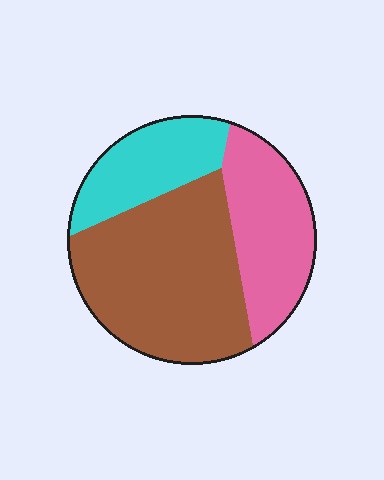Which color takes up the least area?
Cyan, at roughly 20%.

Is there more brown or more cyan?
Brown.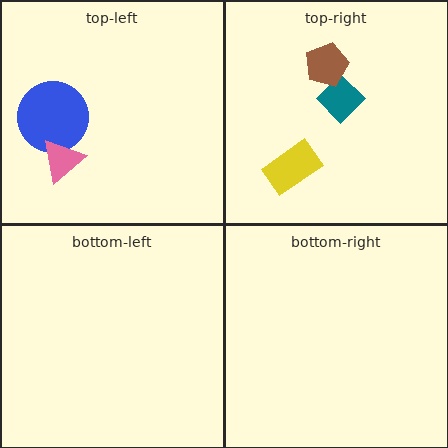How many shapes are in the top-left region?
2.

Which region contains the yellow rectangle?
The top-right region.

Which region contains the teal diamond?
The top-right region.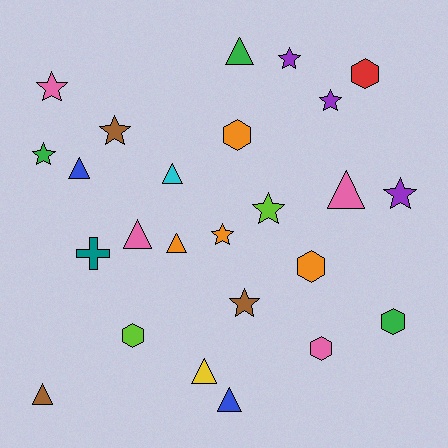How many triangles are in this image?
There are 9 triangles.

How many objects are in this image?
There are 25 objects.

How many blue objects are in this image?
There are 2 blue objects.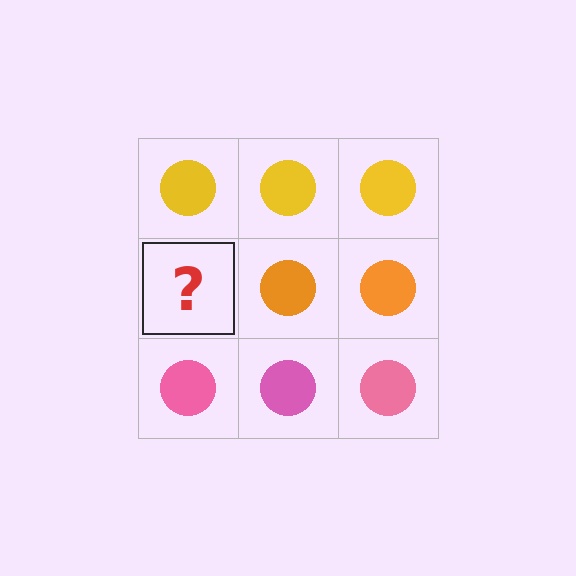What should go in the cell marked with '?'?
The missing cell should contain an orange circle.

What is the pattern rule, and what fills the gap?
The rule is that each row has a consistent color. The gap should be filled with an orange circle.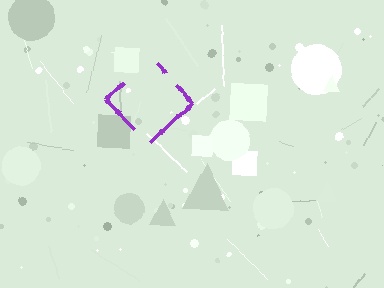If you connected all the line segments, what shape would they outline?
They would outline a diamond.